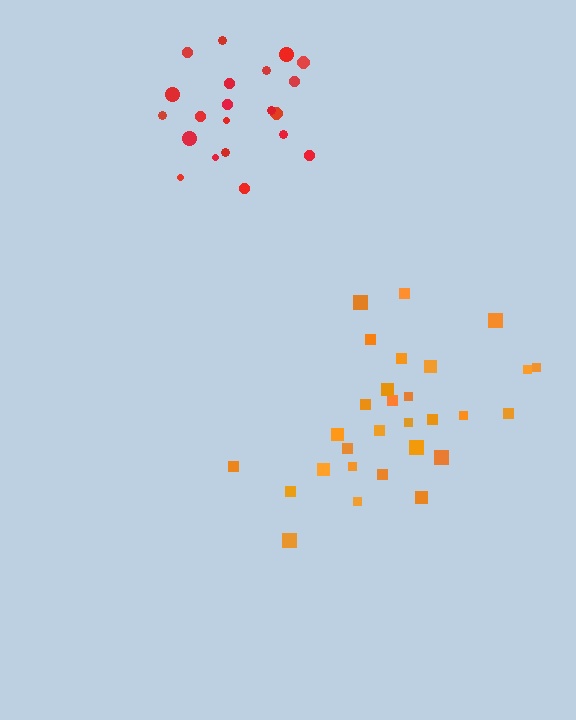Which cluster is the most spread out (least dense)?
Orange.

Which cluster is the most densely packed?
Red.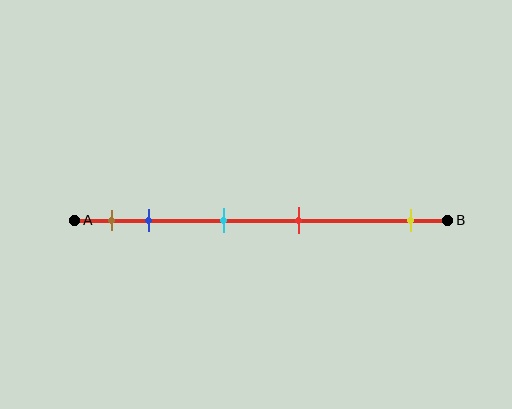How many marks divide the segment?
There are 5 marks dividing the segment.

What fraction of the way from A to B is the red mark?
The red mark is approximately 60% (0.6) of the way from A to B.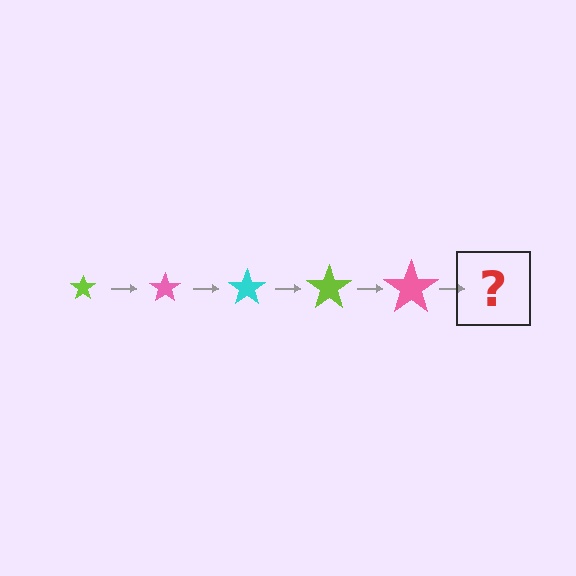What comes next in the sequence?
The next element should be a cyan star, larger than the previous one.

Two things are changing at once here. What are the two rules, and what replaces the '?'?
The two rules are that the star grows larger each step and the color cycles through lime, pink, and cyan. The '?' should be a cyan star, larger than the previous one.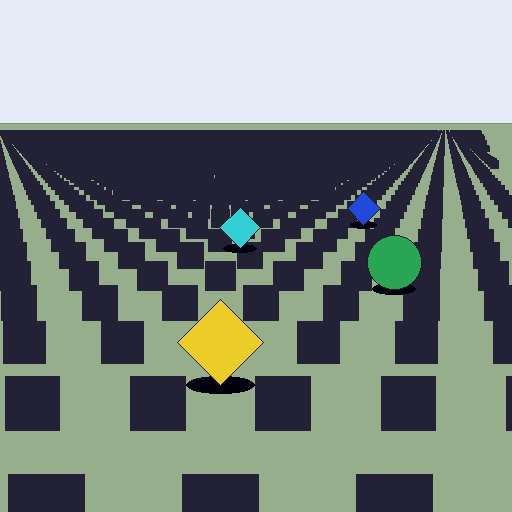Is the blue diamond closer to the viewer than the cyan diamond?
No. The cyan diamond is closer — you can tell from the texture gradient: the ground texture is coarser near it.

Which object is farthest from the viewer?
The blue diamond is farthest from the viewer. It appears smaller and the ground texture around it is denser.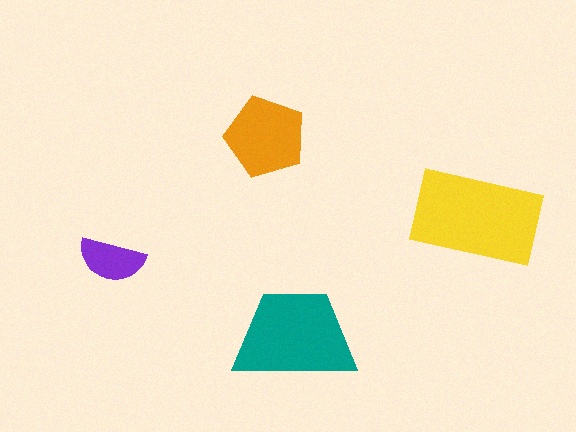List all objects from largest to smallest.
The yellow rectangle, the teal trapezoid, the orange pentagon, the purple semicircle.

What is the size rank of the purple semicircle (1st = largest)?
4th.